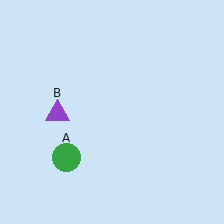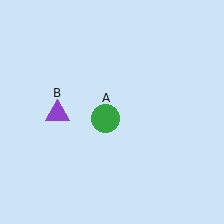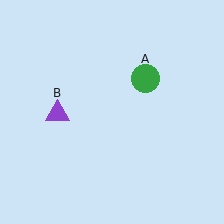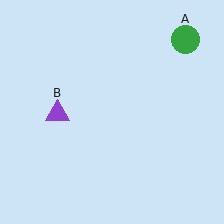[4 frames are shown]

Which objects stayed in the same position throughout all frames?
Purple triangle (object B) remained stationary.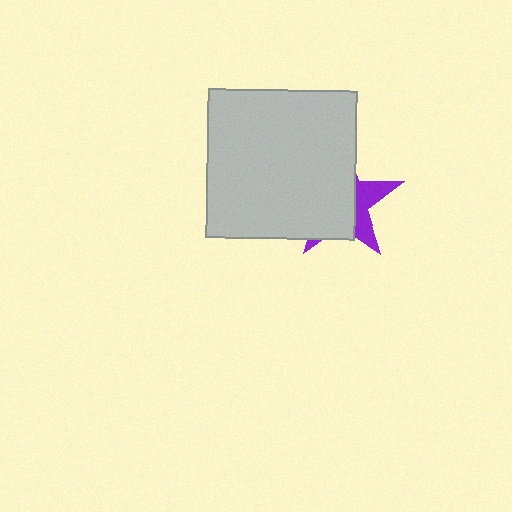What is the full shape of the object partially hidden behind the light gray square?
The partially hidden object is a purple star.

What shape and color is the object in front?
The object in front is a light gray square.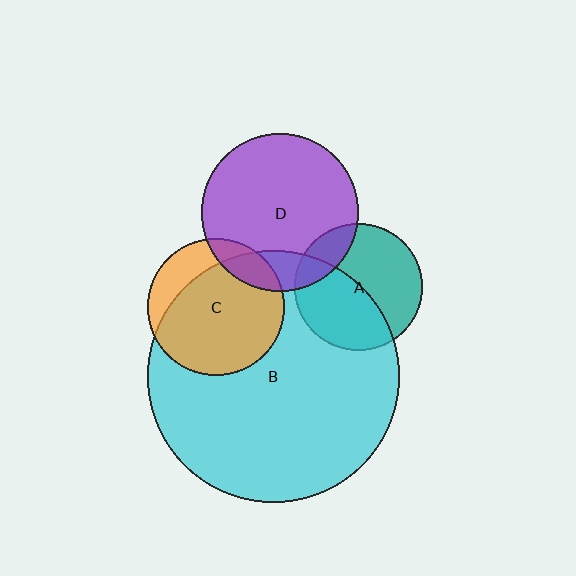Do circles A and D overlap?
Yes.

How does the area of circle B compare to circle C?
Approximately 3.4 times.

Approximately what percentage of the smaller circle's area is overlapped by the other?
Approximately 15%.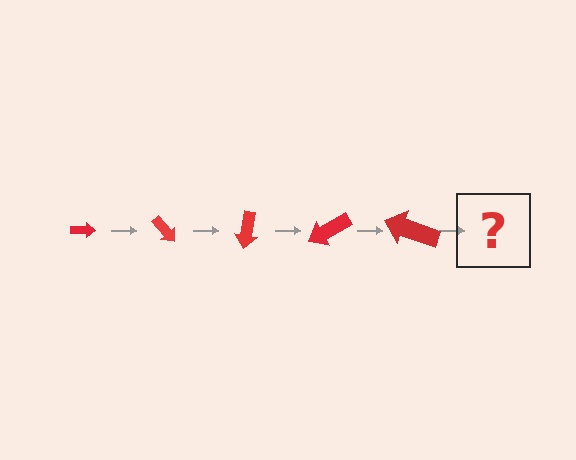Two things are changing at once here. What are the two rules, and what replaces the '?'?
The two rules are that the arrow grows larger each step and it rotates 50 degrees each step. The '?' should be an arrow, larger than the previous one and rotated 250 degrees from the start.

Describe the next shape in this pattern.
It should be an arrow, larger than the previous one and rotated 250 degrees from the start.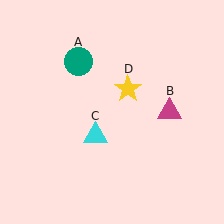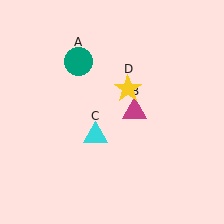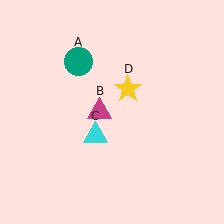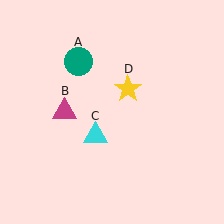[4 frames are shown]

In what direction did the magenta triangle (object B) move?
The magenta triangle (object B) moved left.